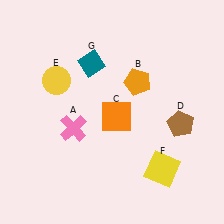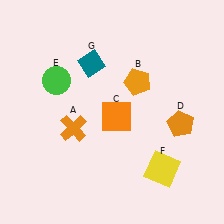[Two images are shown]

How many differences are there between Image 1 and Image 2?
There are 3 differences between the two images.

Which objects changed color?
A changed from pink to orange. D changed from brown to orange. E changed from yellow to green.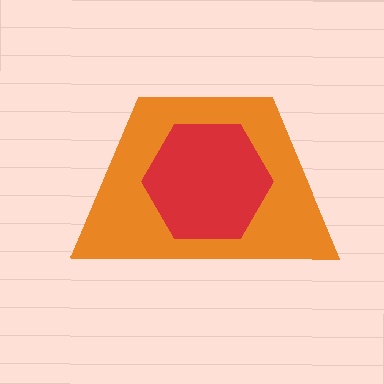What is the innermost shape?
The red hexagon.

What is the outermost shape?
The orange trapezoid.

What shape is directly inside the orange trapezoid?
The red hexagon.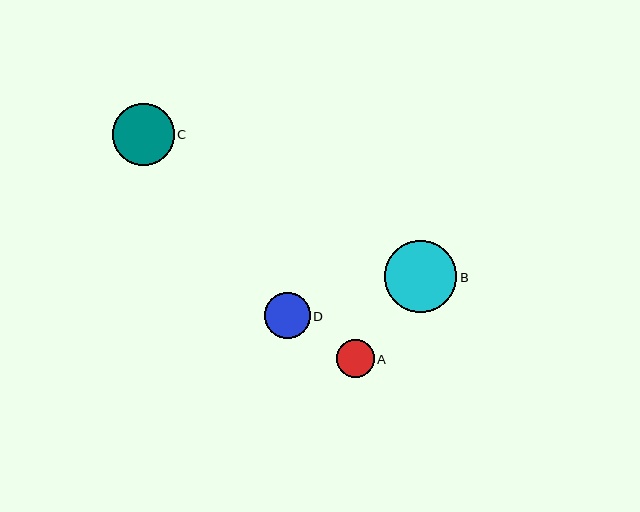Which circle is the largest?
Circle B is the largest with a size of approximately 72 pixels.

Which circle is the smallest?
Circle A is the smallest with a size of approximately 38 pixels.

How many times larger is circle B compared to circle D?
Circle B is approximately 1.6 times the size of circle D.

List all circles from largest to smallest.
From largest to smallest: B, C, D, A.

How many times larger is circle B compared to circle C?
Circle B is approximately 1.2 times the size of circle C.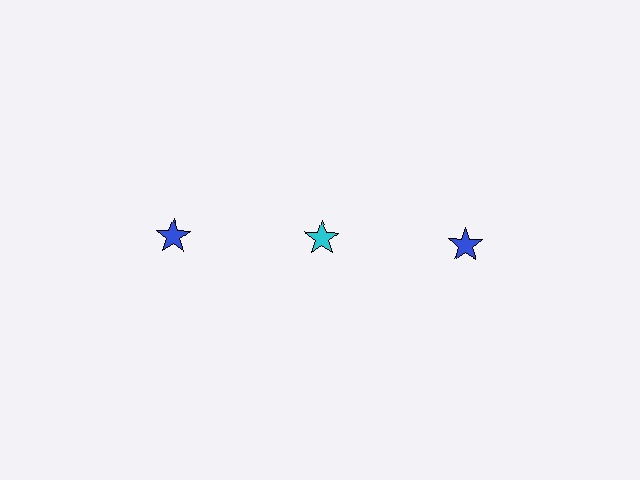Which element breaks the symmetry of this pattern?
The cyan star in the top row, second from left column breaks the symmetry. All other shapes are blue stars.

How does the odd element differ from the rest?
It has a different color: cyan instead of blue.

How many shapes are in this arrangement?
There are 3 shapes arranged in a grid pattern.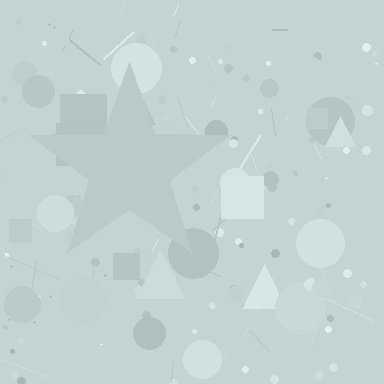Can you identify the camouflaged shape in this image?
The camouflaged shape is a star.